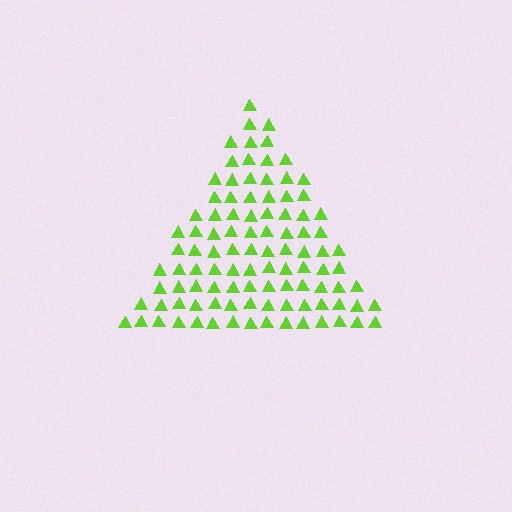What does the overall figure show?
The overall figure shows a triangle.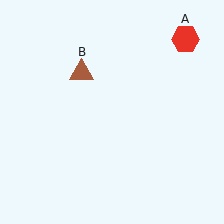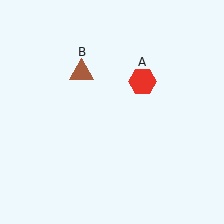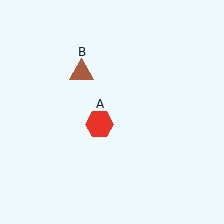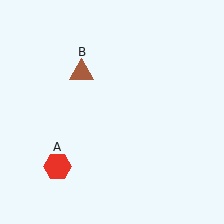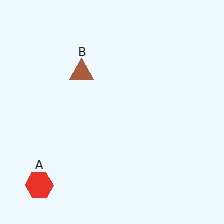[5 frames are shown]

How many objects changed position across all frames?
1 object changed position: red hexagon (object A).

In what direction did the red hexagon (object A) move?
The red hexagon (object A) moved down and to the left.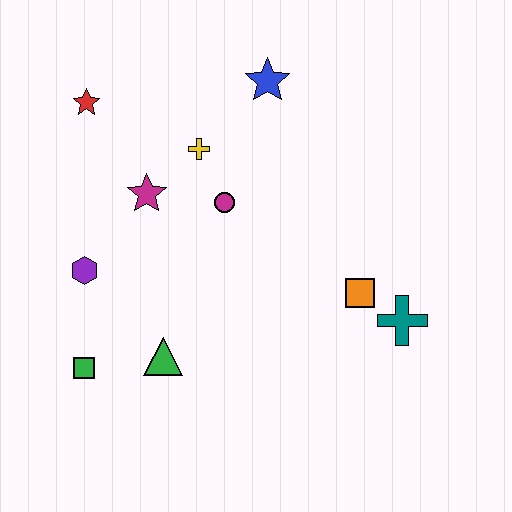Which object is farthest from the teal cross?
The red star is farthest from the teal cross.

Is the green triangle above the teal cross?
No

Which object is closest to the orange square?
The teal cross is closest to the orange square.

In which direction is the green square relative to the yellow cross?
The green square is below the yellow cross.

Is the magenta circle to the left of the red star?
No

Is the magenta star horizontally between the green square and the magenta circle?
Yes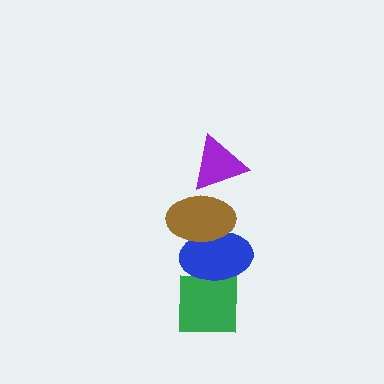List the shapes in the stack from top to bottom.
From top to bottom: the purple triangle, the brown ellipse, the blue ellipse, the green square.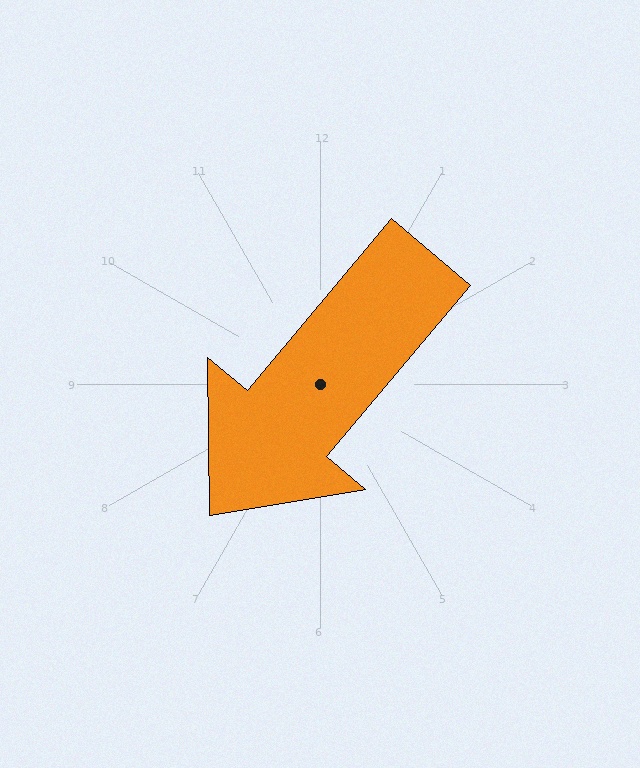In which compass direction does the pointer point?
Southwest.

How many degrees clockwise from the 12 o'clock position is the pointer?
Approximately 220 degrees.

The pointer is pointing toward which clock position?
Roughly 7 o'clock.